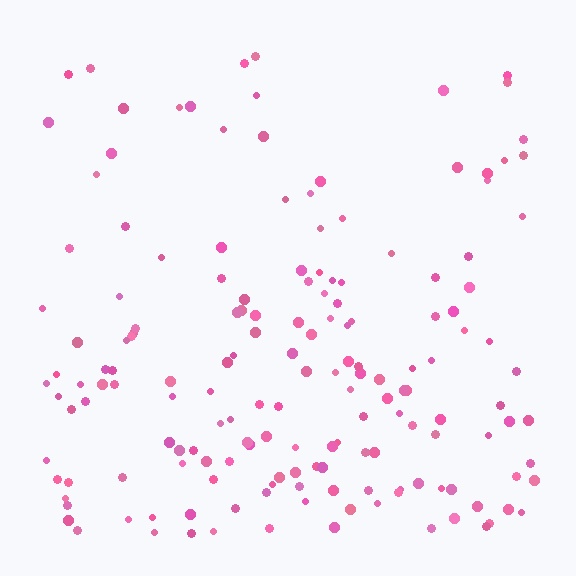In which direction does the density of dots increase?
From top to bottom, with the bottom side densest.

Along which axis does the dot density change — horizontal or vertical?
Vertical.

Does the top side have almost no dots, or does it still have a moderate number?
Still a moderate number, just noticeably fewer than the bottom.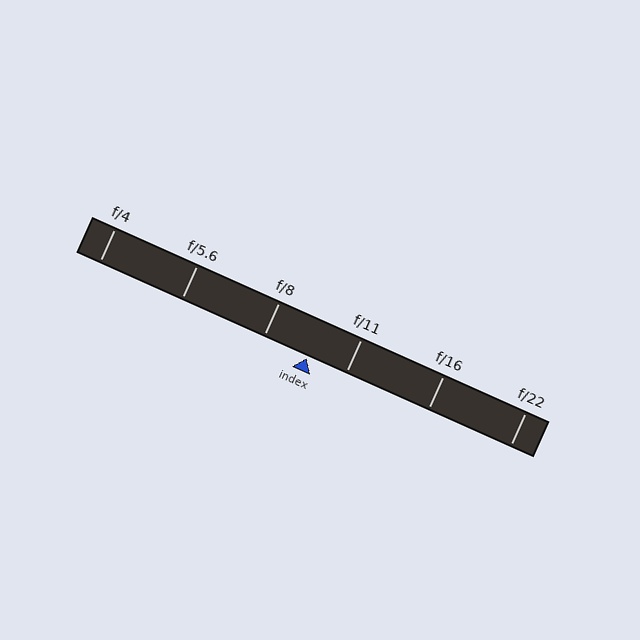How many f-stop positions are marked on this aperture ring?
There are 6 f-stop positions marked.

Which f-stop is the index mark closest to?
The index mark is closest to f/11.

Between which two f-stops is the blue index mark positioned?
The index mark is between f/8 and f/11.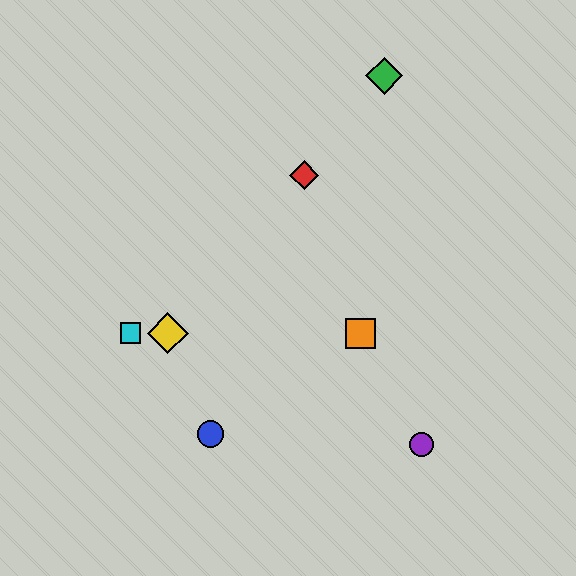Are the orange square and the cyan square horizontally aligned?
Yes, both are at y≈333.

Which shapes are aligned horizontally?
The yellow diamond, the orange square, the cyan square are aligned horizontally.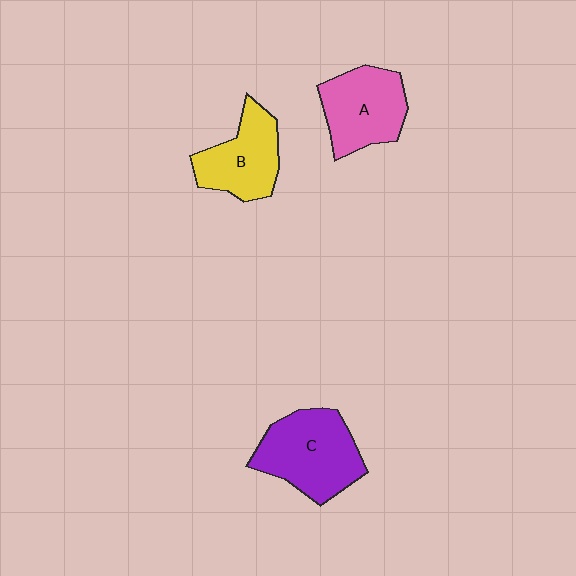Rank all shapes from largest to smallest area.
From largest to smallest: C (purple), A (pink), B (yellow).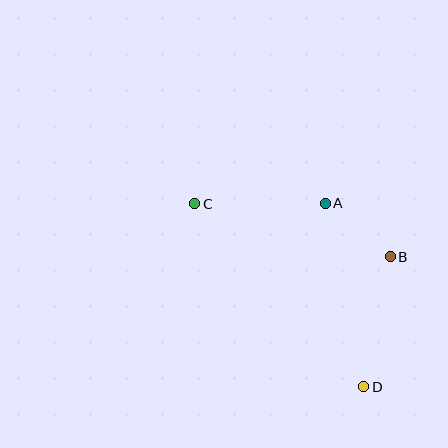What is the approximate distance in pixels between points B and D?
The distance between B and D is approximately 133 pixels.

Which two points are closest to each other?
Points A and B are closest to each other.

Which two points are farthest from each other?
Points C and D are farthest from each other.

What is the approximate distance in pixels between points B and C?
The distance between B and C is approximately 203 pixels.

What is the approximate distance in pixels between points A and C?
The distance between A and C is approximately 131 pixels.